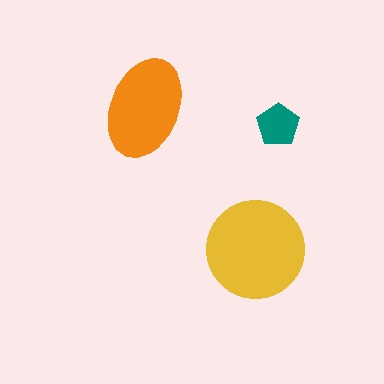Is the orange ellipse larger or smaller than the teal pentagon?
Larger.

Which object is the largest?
The yellow circle.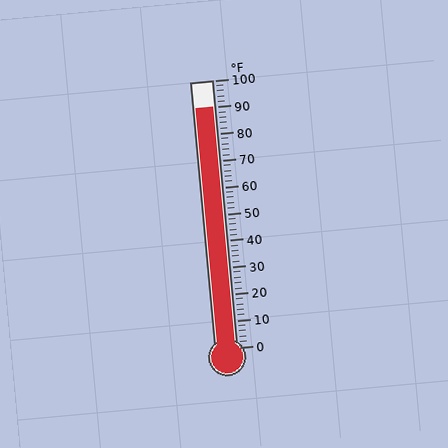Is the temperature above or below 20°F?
The temperature is above 20°F.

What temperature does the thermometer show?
The thermometer shows approximately 90°F.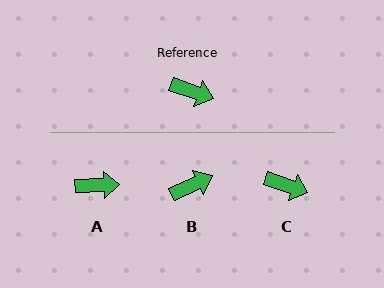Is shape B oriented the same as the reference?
No, it is off by about 44 degrees.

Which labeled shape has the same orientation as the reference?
C.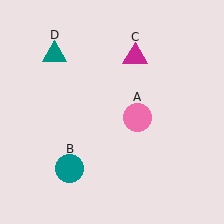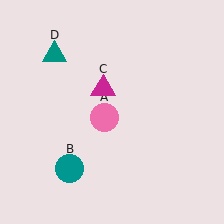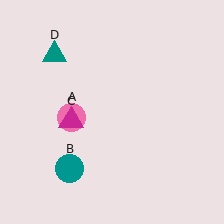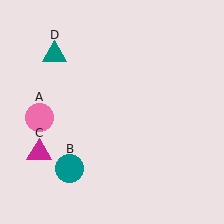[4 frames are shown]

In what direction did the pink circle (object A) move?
The pink circle (object A) moved left.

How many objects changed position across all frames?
2 objects changed position: pink circle (object A), magenta triangle (object C).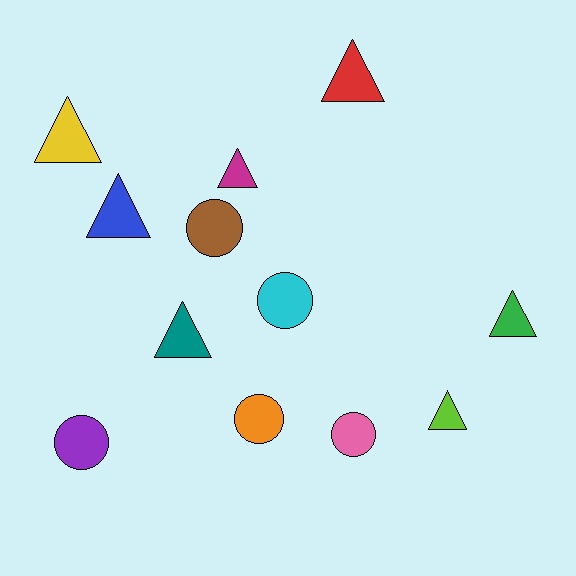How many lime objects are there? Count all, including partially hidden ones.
There is 1 lime object.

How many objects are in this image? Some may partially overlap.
There are 12 objects.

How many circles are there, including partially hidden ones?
There are 5 circles.